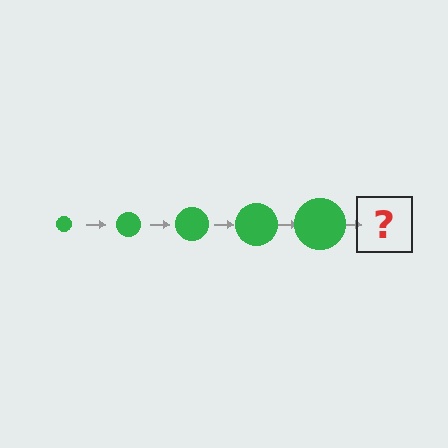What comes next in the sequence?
The next element should be a green circle, larger than the previous one.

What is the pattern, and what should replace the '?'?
The pattern is that the circle gets progressively larger each step. The '?' should be a green circle, larger than the previous one.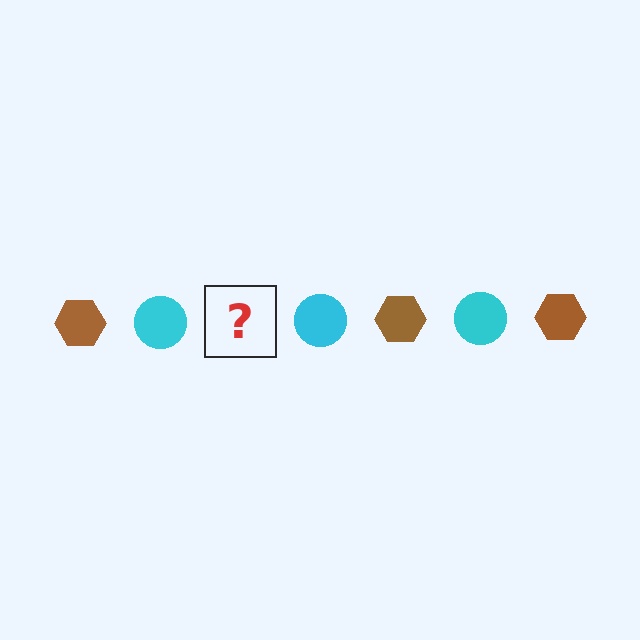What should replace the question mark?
The question mark should be replaced with a brown hexagon.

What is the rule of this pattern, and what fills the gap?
The rule is that the pattern alternates between brown hexagon and cyan circle. The gap should be filled with a brown hexagon.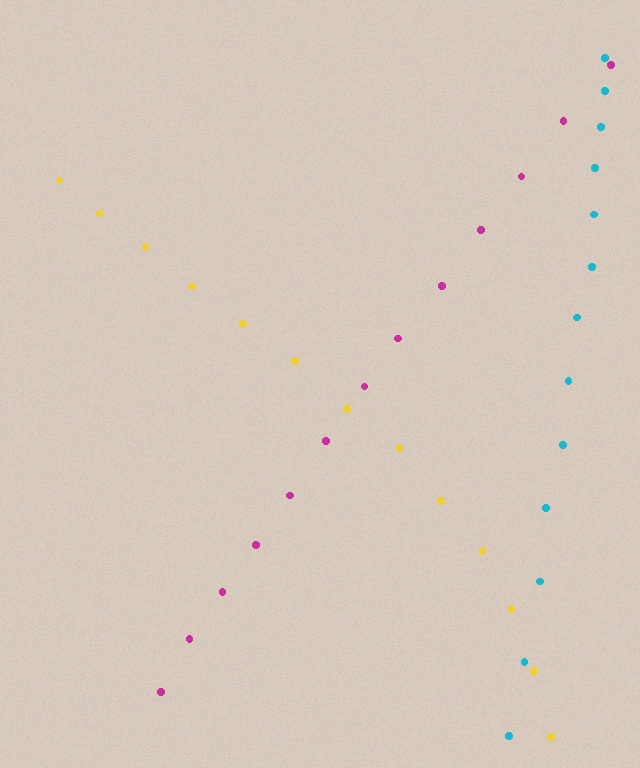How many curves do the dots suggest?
There are 3 distinct paths.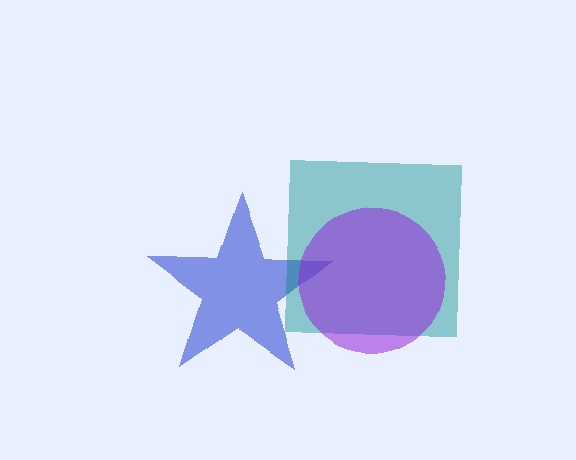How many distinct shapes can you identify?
There are 3 distinct shapes: a blue star, a teal square, a purple circle.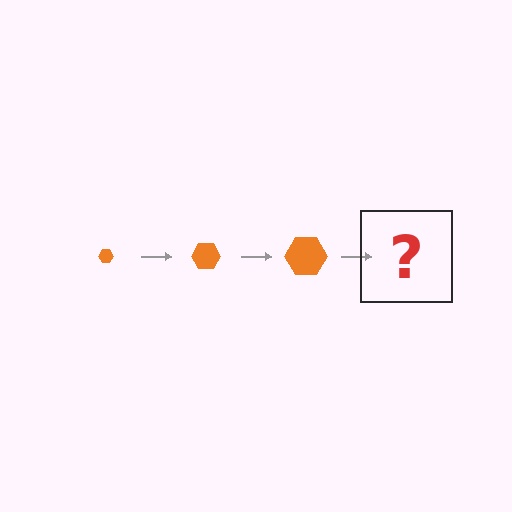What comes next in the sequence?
The next element should be an orange hexagon, larger than the previous one.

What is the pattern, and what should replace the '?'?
The pattern is that the hexagon gets progressively larger each step. The '?' should be an orange hexagon, larger than the previous one.